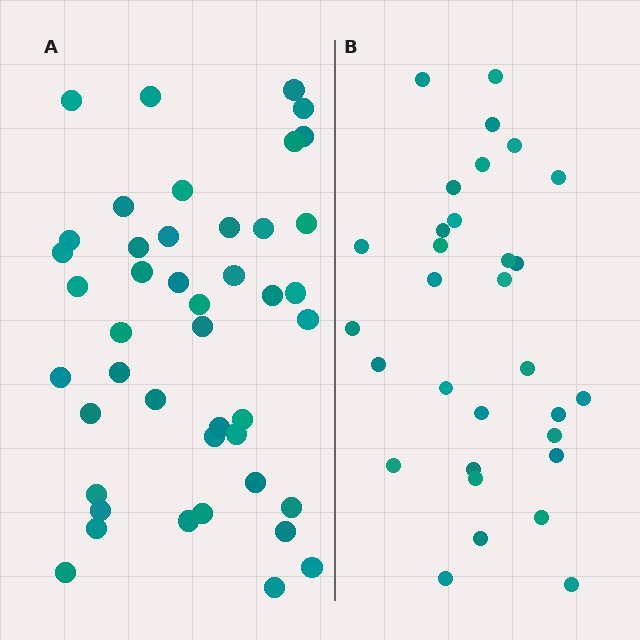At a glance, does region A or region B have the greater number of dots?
Region A (the left region) has more dots.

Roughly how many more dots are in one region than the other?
Region A has approximately 15 more dots than region B.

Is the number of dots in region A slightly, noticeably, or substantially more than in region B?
Region A has noticeably more, but not dramatically so. The ratio is roughly 1.4 to 1.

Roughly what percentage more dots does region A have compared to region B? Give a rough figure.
About 40% more.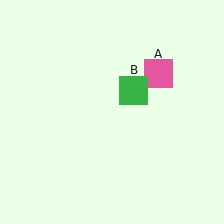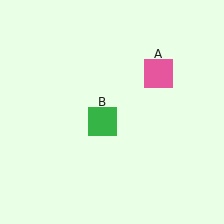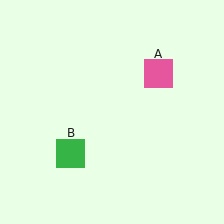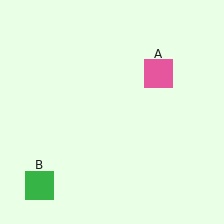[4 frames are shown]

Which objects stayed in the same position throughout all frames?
Pink square (object A) remained stationary.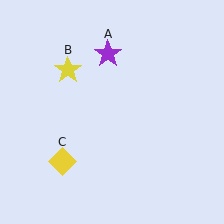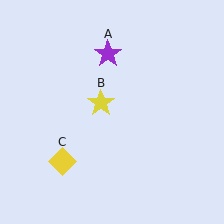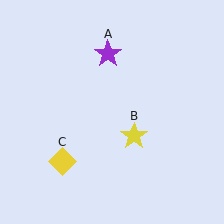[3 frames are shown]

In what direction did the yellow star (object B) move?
The yellow star (object B) moved down and to the right.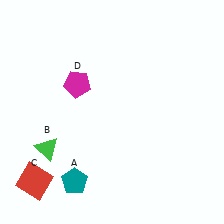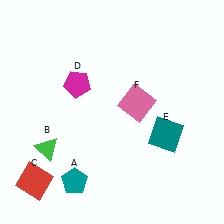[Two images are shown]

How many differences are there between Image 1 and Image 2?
There are 2 differences between the two images.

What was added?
A teal square (E), a pink square (F) were added in Image 2.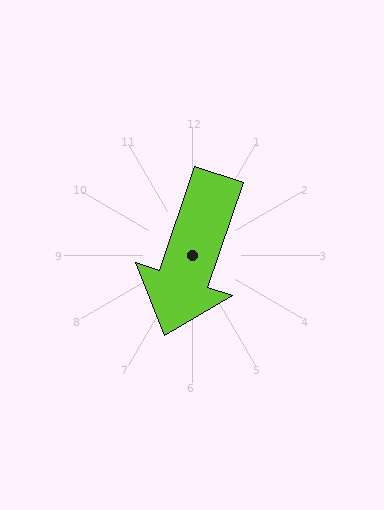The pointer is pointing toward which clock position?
Roughly 7 o'clock.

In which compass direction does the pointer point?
South.